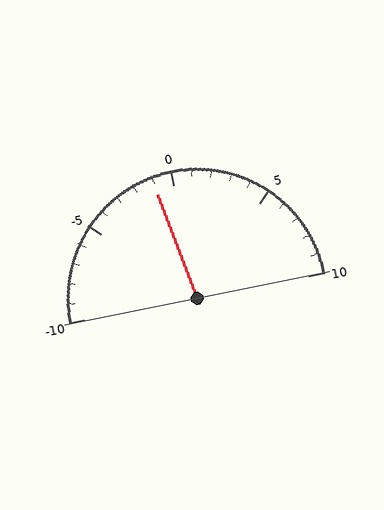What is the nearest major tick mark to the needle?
The nearest major tick mark is 0.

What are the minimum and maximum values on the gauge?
The gauge ranges from -10 to 10.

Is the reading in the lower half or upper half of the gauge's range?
The reading is in the lower half of the range (-10 to 10).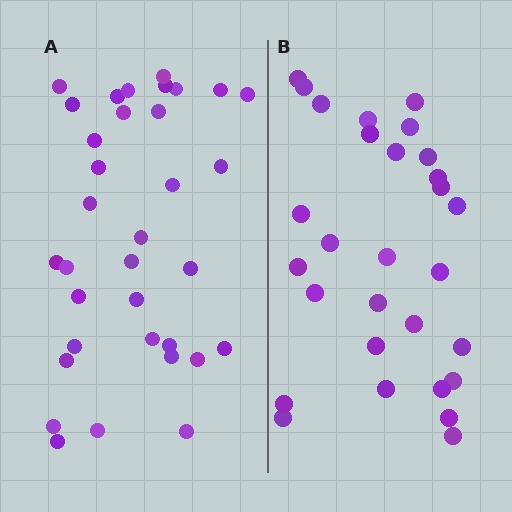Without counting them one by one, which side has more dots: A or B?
Region A (the left region) has more dots.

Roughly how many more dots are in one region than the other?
Region A has about 5 more dots than region B.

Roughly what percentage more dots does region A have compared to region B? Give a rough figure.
About 15% more.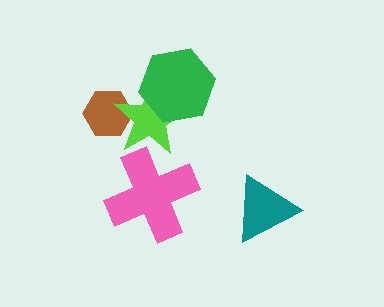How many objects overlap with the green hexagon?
1 object overlaps with the green hexagon.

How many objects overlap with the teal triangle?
0 objects overlap with the teal triangle.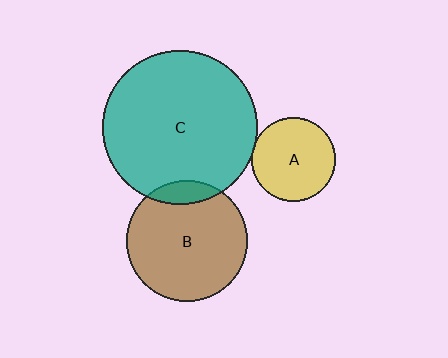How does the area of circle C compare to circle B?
Approximately 1.6 times.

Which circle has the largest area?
Circle C (teal).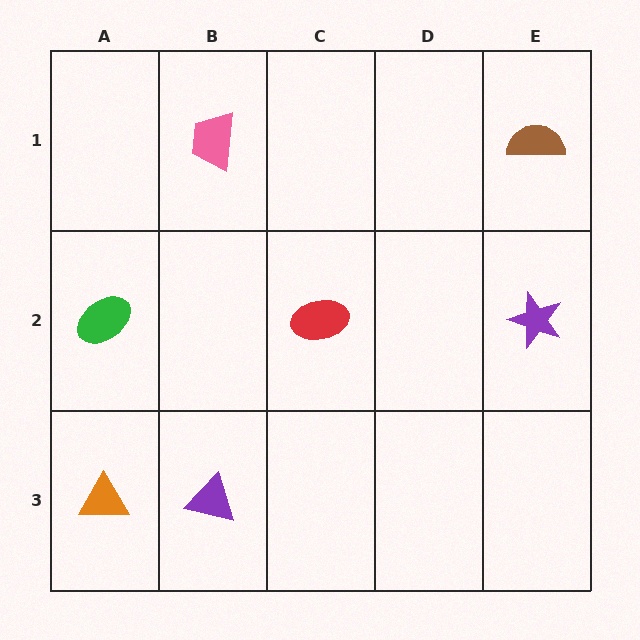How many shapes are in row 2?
3 shapes.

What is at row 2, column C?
A red ellipse.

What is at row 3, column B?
A purple triangle.